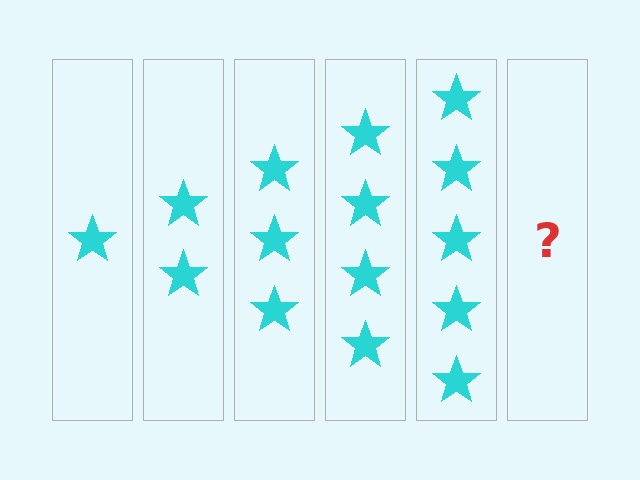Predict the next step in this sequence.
The next step is 6 stars.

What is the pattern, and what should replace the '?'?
The pattern is that each step adds one more star. The '?' should be 6 stars.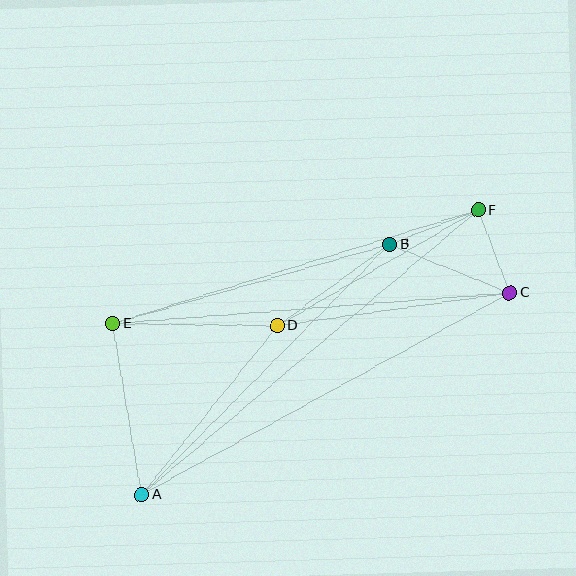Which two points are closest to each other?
Points C and F are closest to each other.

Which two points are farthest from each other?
Points A and F are farthest from each other.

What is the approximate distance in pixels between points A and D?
The distance between A and D is approximately 217 pixels.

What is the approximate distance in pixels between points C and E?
The distance between C and E is approximately 399 pixels.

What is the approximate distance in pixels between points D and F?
The distance between D and F is approximately 232 pixels.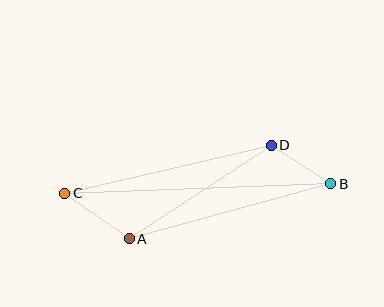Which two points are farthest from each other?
Points B and C are farthest from each other.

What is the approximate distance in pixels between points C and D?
The distance between C and D is approximately 212 pixels.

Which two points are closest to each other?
Points B and D are closest to each other.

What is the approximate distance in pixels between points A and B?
The distance between A and B is approximately 209 pixels.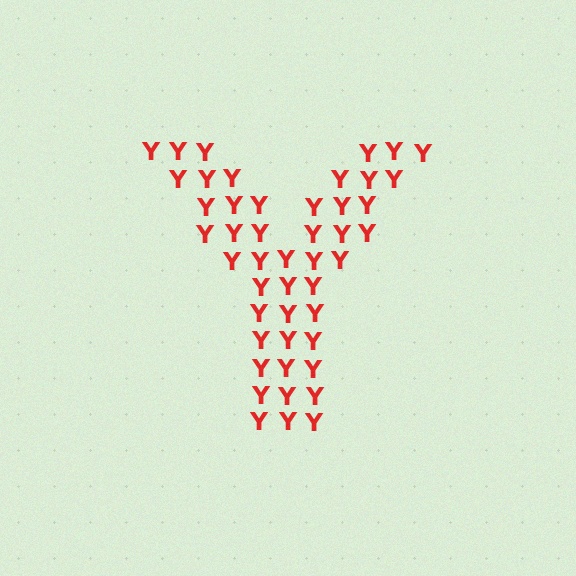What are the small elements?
The small elements are letter Y's.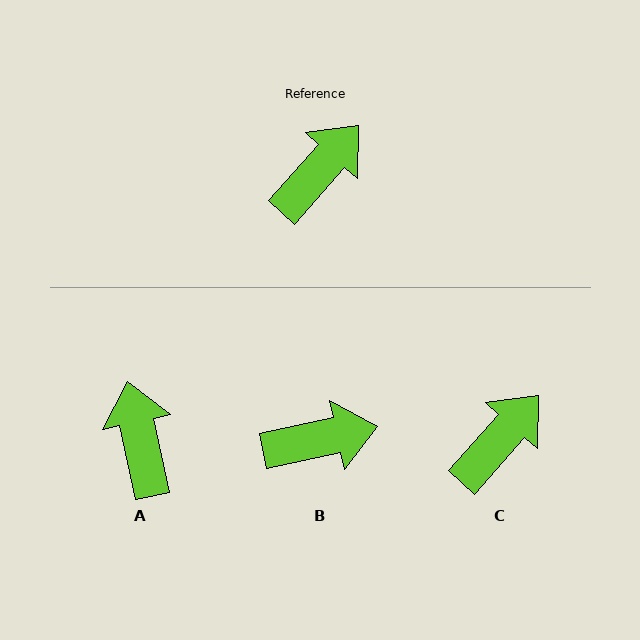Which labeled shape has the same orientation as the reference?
C.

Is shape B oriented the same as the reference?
No, it is off by about 36 degrees.